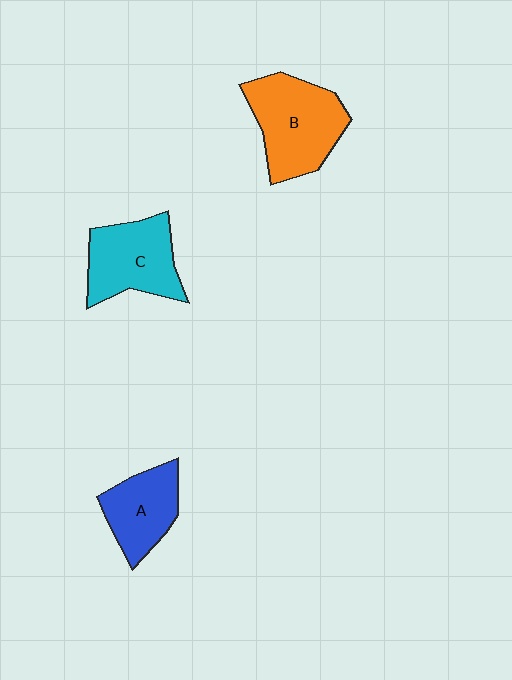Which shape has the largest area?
Shape B (orange).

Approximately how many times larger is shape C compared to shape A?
Approximately 1.2 times.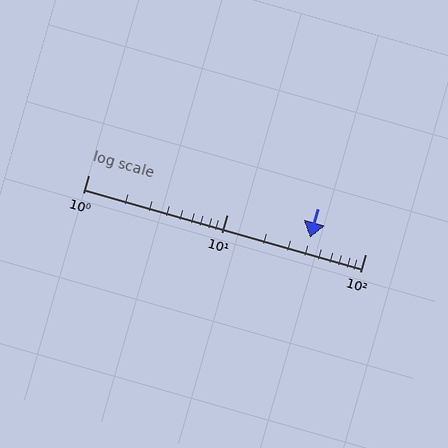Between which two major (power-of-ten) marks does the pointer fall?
The pointer is between 10 and 100.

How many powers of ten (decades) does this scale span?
The scale spans 2 decades, from 1 to 100.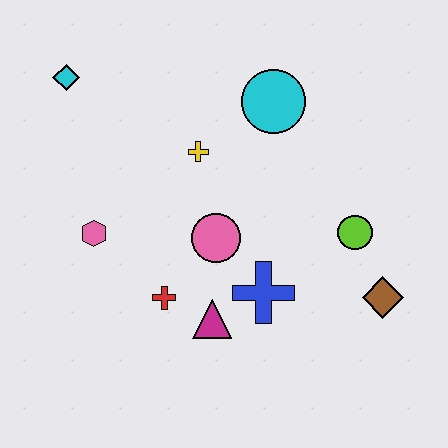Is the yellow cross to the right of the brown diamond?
No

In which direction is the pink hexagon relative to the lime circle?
The pink hexagon is to the left of the lime circle.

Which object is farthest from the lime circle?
The cyan diamond is farthest from the lime circle.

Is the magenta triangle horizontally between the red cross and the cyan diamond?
No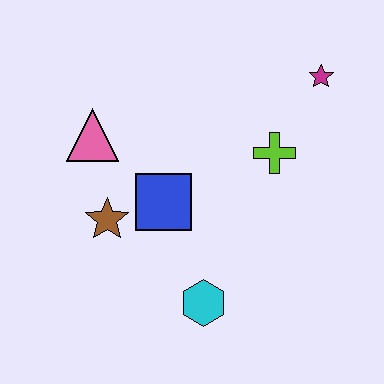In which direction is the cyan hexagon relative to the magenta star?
The cyan hexagon is below the magenta star.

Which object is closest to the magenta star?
The lime cross is closest to the magenta star.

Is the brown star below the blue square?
Yes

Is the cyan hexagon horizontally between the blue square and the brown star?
No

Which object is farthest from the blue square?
The magenta star is farthest from the blue square.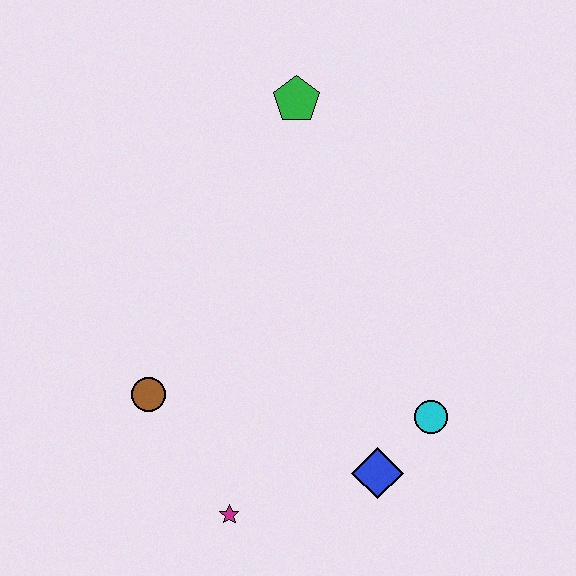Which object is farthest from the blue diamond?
The green pentagon is farthest from the blue diamond.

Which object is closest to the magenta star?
The brown circle is closest to the magenta star.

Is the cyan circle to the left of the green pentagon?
No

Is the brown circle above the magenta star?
Yes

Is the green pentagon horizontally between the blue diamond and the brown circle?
Yes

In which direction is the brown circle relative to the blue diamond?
The brown circle is to the left of the blue diamond.